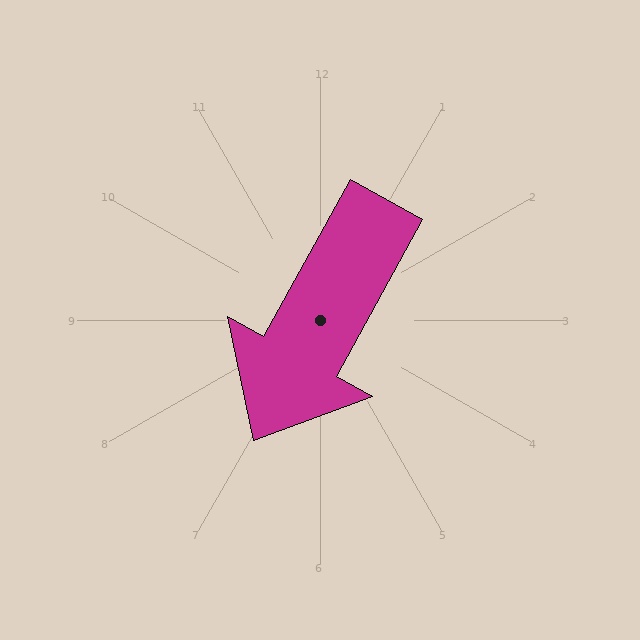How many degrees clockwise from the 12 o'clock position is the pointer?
Approximately 209 degrees.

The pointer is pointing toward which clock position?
Roughly 7 o'clock.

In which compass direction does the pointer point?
Southwest.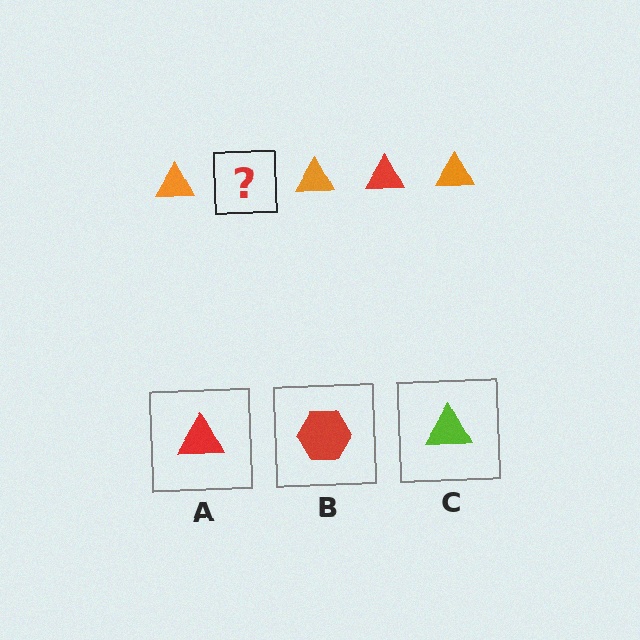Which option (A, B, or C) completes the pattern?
A.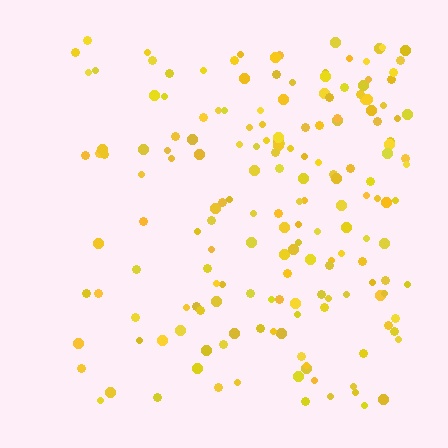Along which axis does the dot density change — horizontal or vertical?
Horizontal.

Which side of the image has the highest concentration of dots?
The right.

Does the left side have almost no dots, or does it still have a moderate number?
Still a moderate number, just noticeably fewer than the right.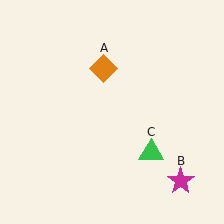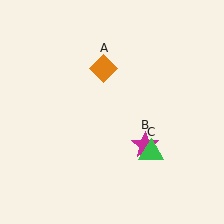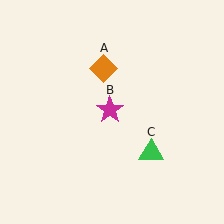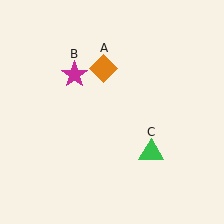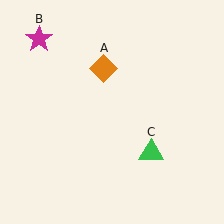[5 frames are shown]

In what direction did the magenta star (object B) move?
The magenta star (object B) moved up and to the left.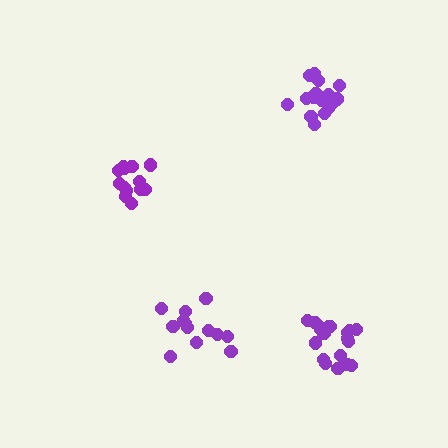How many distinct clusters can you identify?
There are 4 distinct clusters.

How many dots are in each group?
Group 1: 19 dots, Group 2: 13 dots, Group 3: 13 dots, Group 4: 17 dots (62 total).